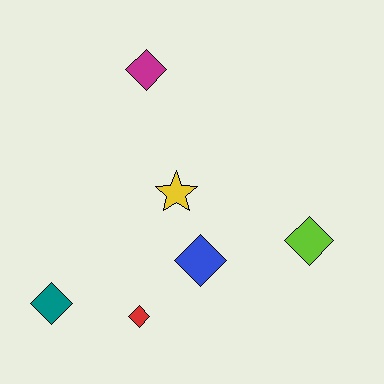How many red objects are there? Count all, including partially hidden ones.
There is 1 red object.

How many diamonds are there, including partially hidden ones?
There are 5 diamonds.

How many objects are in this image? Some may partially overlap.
There are 6 objects.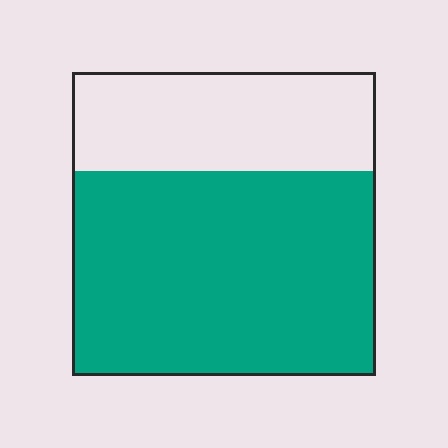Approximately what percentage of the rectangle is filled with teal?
Approximately 65%.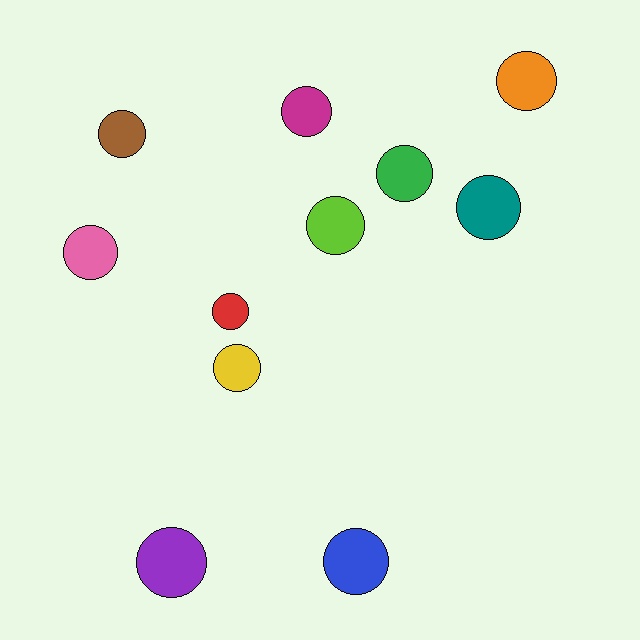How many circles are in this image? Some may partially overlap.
There are 11 circles.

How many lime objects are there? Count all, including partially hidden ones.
There is 1 lime object.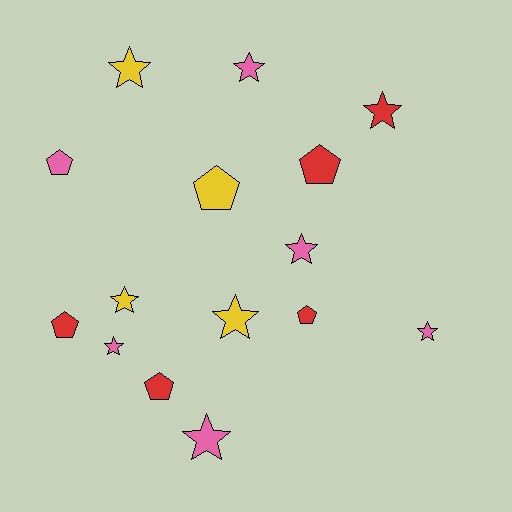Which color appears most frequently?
Pink, with 6 objects.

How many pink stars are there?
There are 5 pink stars.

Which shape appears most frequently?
Star, with 9 objects.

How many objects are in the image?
There are 15 objects.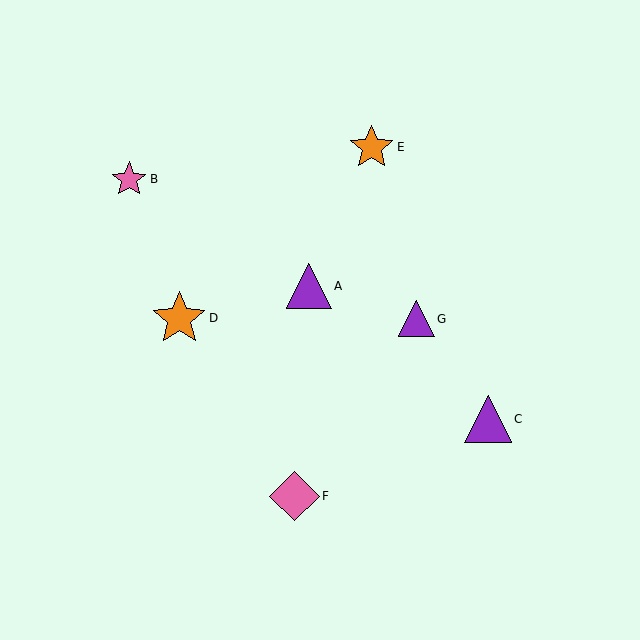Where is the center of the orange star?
The center of the orange star is at (179, 318).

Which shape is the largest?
The orange star (labeled D) is the largest.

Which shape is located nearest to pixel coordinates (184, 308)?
The orange star (labeled D) at (179, 318) is nearest to that location.